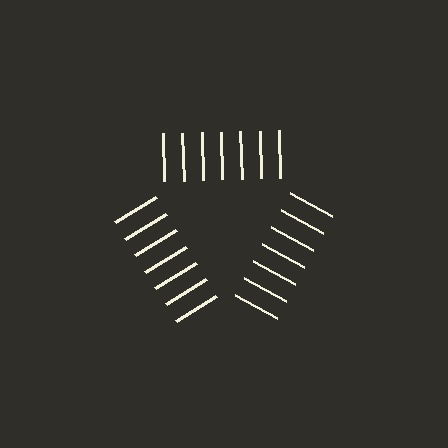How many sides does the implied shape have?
3 sides — the line-ends trace a triangle.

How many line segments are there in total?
21 — 7 along each of the 3 edges.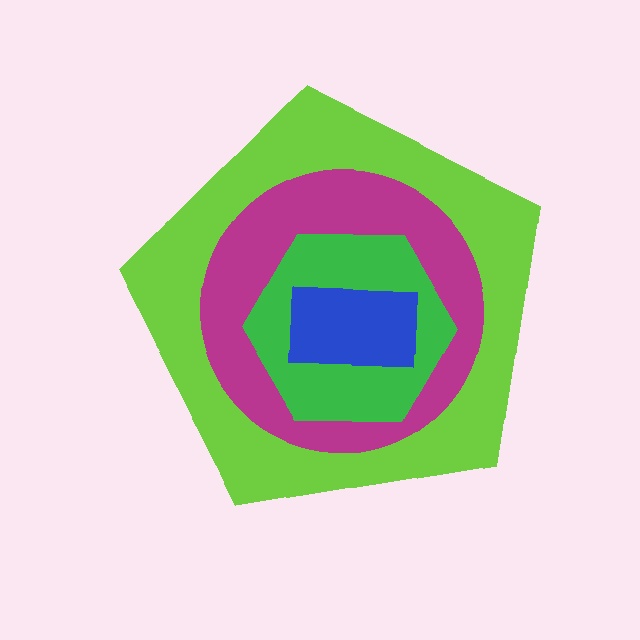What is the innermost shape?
The blue rectangle.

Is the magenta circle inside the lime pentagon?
Yes.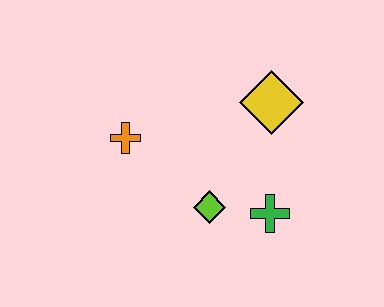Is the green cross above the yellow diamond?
No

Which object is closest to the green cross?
The lime diamond is closest to the green cross.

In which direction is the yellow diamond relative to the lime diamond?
The yellow diamond is above the lime diamond.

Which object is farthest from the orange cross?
The green cross is farthest from the orange cross.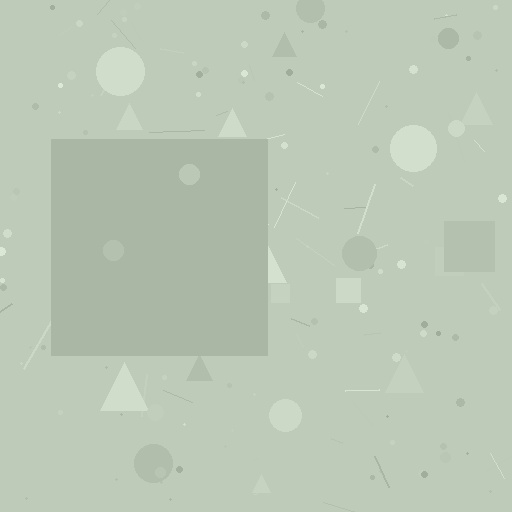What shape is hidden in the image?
A square is hidden in the image.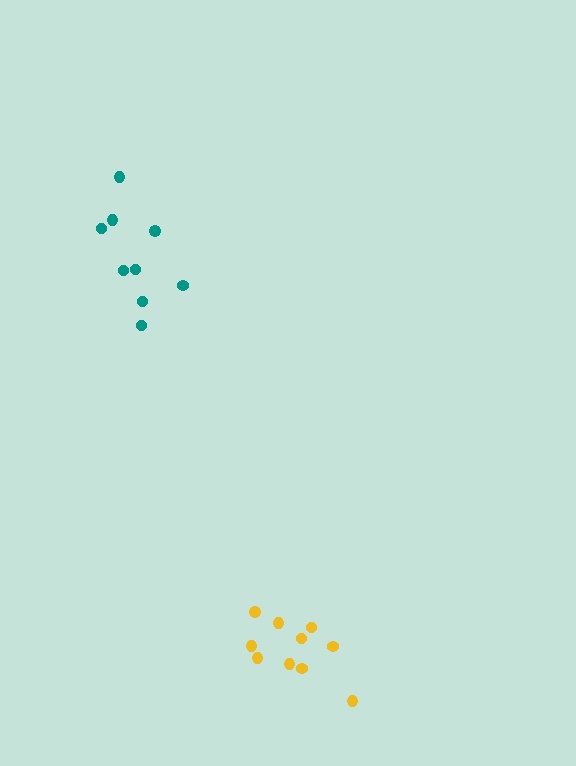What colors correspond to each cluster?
The clusters are colored: yellow, teal.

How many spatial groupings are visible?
There are 2 spatial groupings.